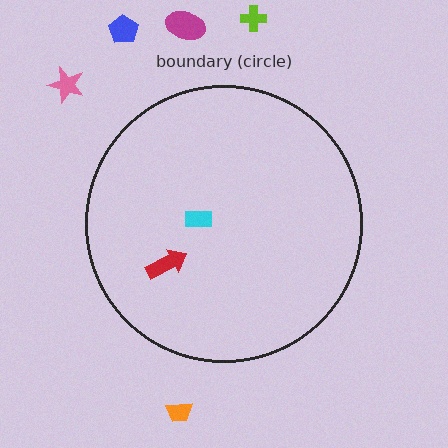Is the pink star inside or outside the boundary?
Outside.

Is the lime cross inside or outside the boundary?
Outside.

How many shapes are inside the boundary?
2 inside, 5 outside.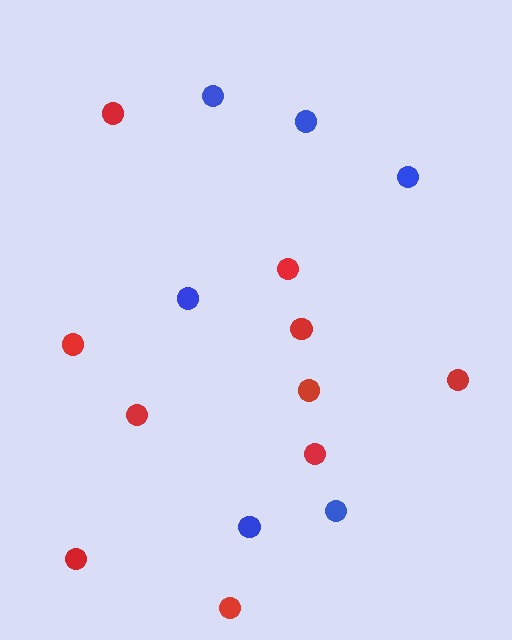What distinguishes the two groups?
There are 2 groups: one group of red circles (10) and one group of blue circles (6).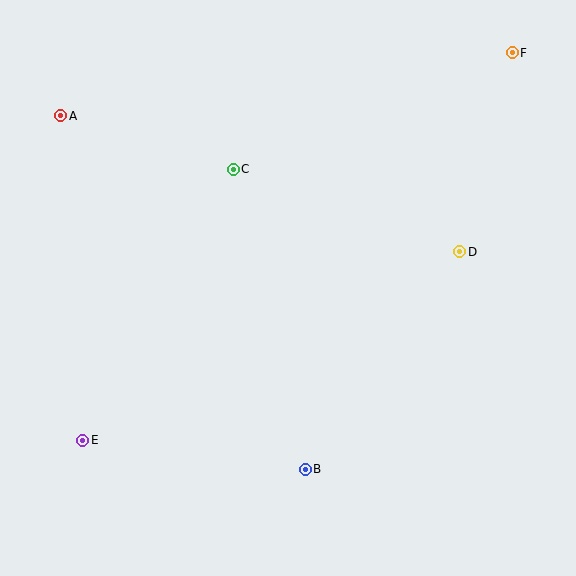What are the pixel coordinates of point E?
Point E is at (83, 440).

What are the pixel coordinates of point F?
Point F is at (512, 53).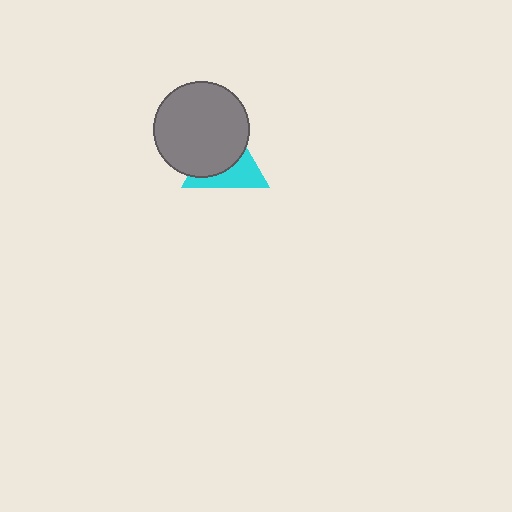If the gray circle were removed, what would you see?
You would see the complete cyan triangle.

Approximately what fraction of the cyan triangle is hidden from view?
Roughly 57% of the cyan triangle is hidden behind the gray circle.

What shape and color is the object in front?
The object in front is a gray circle.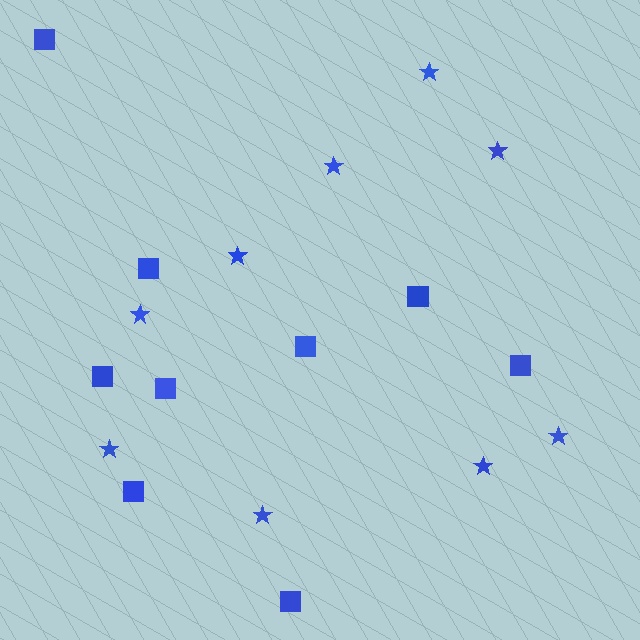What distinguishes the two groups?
There are 2 groups: one group of squares (9) and one group of stars (9).